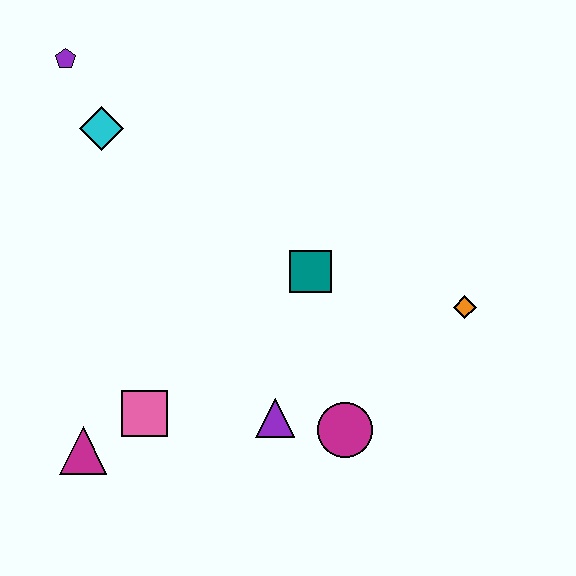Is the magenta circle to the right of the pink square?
Yes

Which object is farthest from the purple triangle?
The purple pentagon is farthest from the purple triangle.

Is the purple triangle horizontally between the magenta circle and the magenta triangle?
Yes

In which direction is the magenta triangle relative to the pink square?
The magenta triangle is to the left of the pink square.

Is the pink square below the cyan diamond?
Yes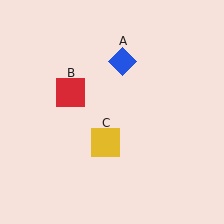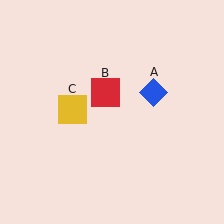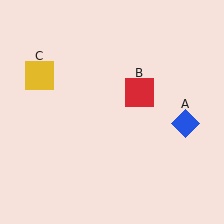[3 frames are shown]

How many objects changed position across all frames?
3 objects changed position: blue diamond (object A), red square (object B), yellow square (object C).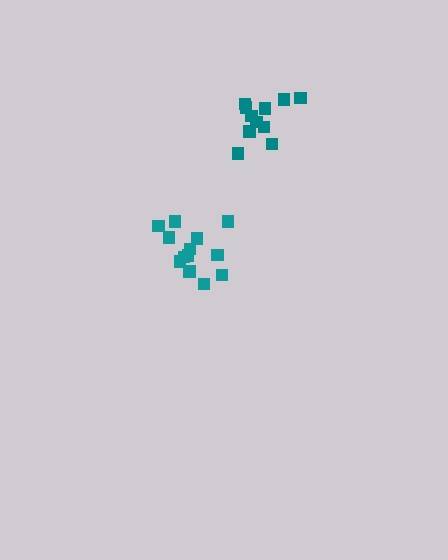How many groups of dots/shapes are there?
There are 2 groups.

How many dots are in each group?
Group 1: 13 dots, Group 2: 11 dots (24 total).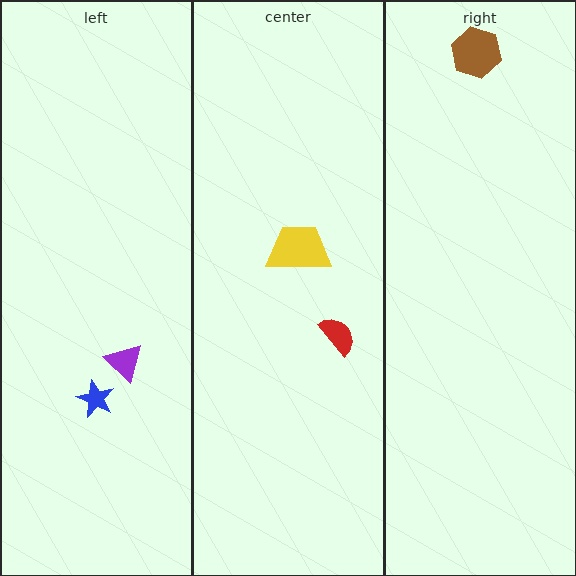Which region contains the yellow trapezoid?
The center region.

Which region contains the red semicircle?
The center region.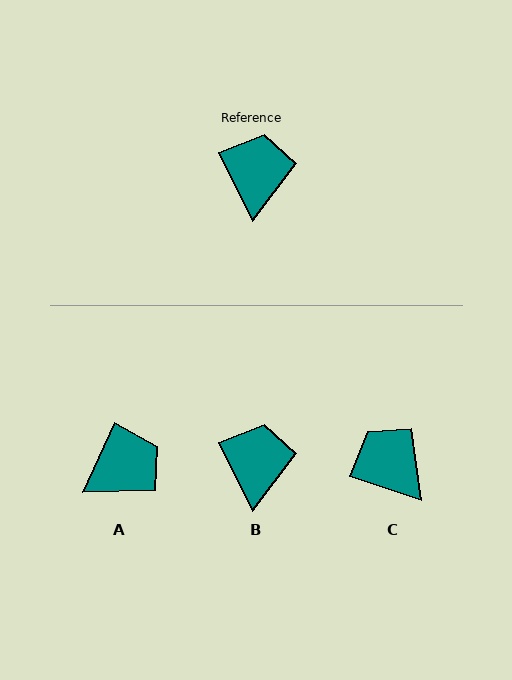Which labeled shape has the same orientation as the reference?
B.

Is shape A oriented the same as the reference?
No, it is off by about 51 degrees.